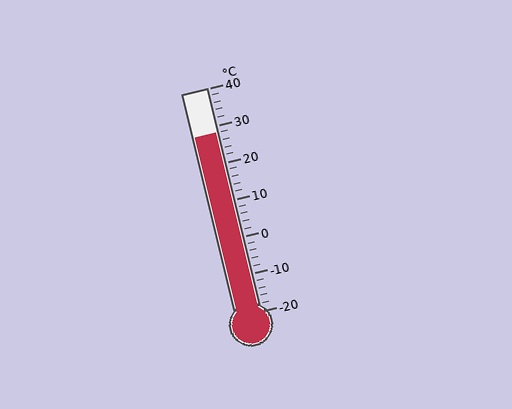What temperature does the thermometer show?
The thermometer shows approximately 28°C.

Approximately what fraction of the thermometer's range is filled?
The thermometer is filled to approximately 80% of its range.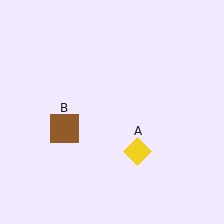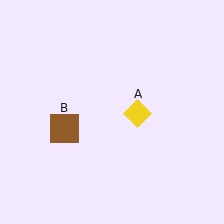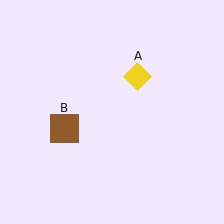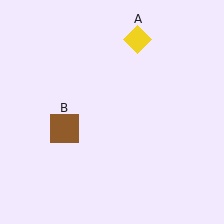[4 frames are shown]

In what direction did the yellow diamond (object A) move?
The yellow diamond (object A) moved up.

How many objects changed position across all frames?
1 object changed position: yellow diamond (object A).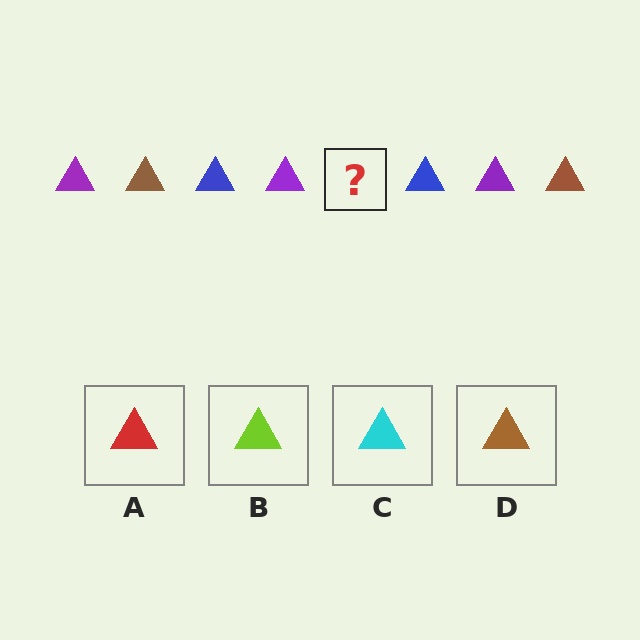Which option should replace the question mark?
Option D.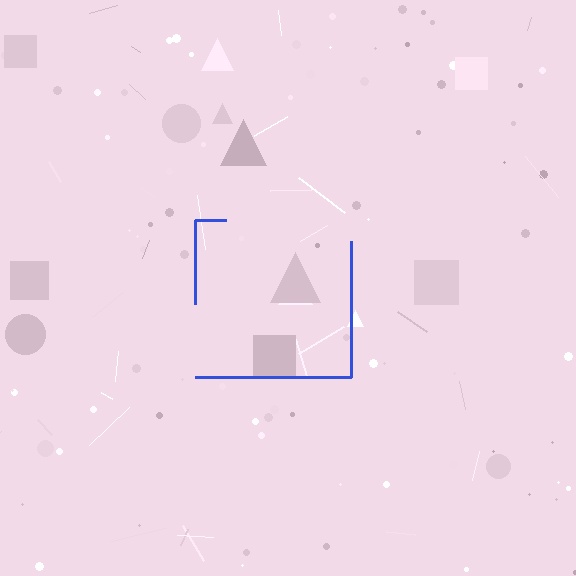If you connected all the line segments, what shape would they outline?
They would outline a square.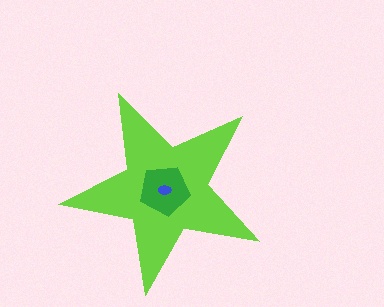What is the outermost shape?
The lime star.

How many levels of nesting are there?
3.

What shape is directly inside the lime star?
The green pentagon.